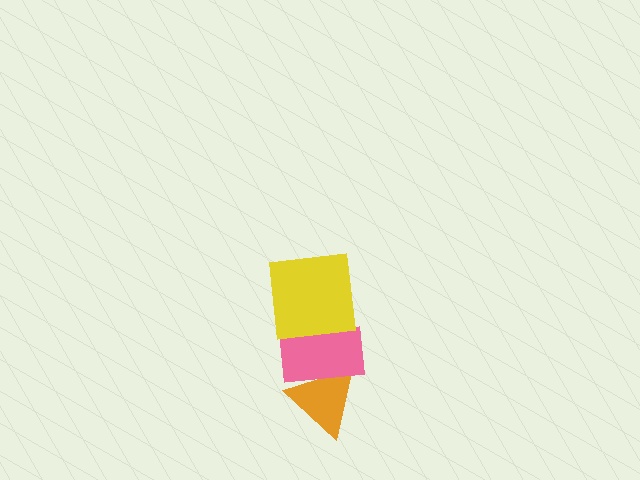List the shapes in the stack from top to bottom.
From top to bottom: the yellow square, the pink rectangle, the orange triangle.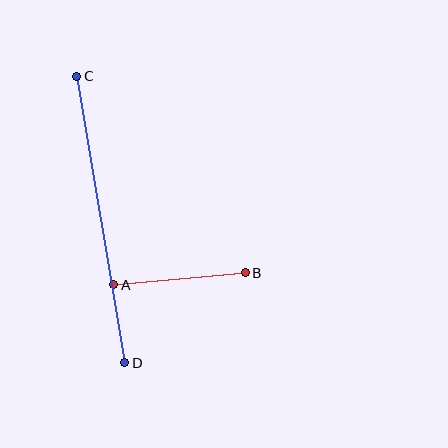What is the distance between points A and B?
The distance is approximately 132 pixels.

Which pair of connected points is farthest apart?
Points C and D are farthest apart.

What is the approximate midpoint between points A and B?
The midpoint is at approximately (179, 279) pixels.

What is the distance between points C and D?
The distance is approximately 290 pixels.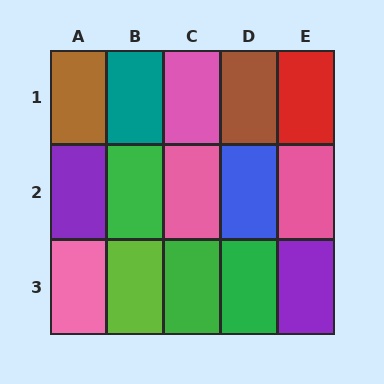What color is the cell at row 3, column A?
Pink.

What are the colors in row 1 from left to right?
Brown, teal, pink, brown, red.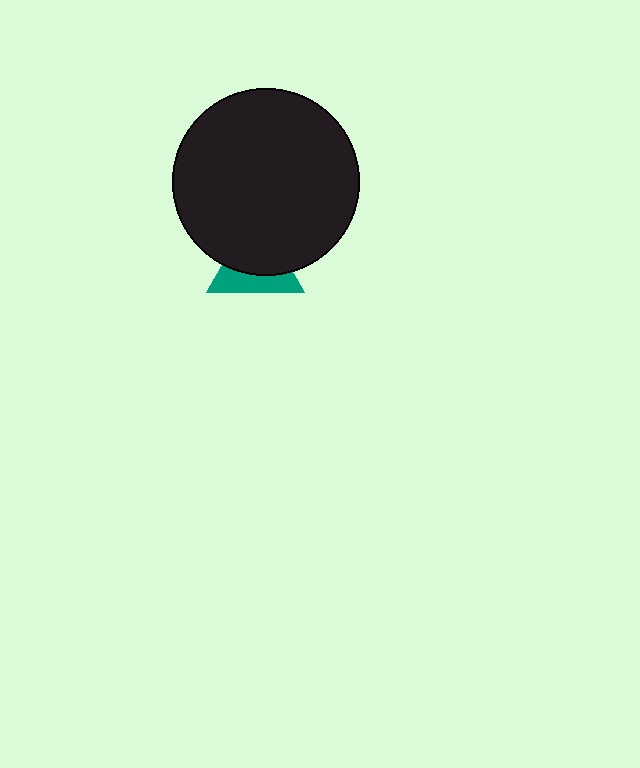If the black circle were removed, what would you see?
You would see the complete teal triangle.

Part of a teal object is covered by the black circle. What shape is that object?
It is a triangle.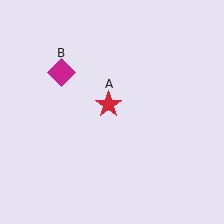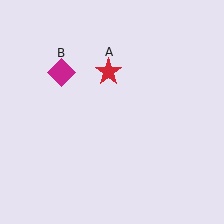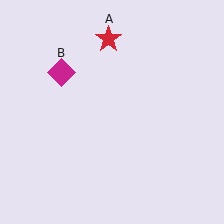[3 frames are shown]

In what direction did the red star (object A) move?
The red star (object A) moved up.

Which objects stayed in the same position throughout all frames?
Magenta diamond (object B) remained stationary.